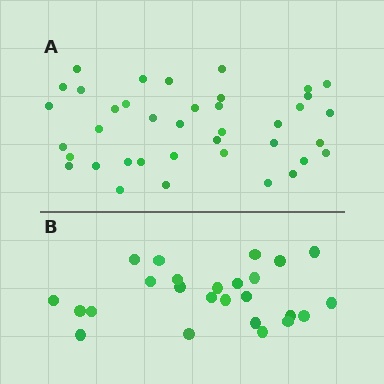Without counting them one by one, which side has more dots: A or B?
Region A (the top region) has more dots.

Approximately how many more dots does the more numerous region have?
Region A has approximately 15 more dots than region B.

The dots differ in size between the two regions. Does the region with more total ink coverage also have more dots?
No. Region B has more total ink coverage because its dots are larger, but region A actually contains more individual dots. Total area can be misleading — the number of items is what matters here.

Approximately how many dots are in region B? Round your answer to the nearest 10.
About 20 dots. (The exact count is 25, which rounds to 20.)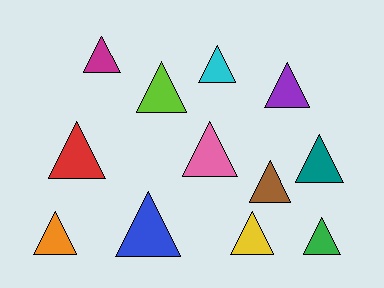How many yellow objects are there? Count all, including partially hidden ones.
There is 1 yellow object.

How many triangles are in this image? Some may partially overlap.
There are 12 triangles.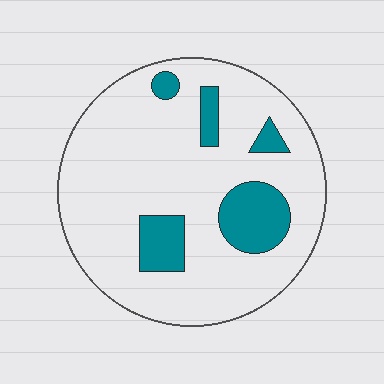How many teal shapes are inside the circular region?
5.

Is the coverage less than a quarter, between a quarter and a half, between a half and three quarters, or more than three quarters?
Less than a quarter.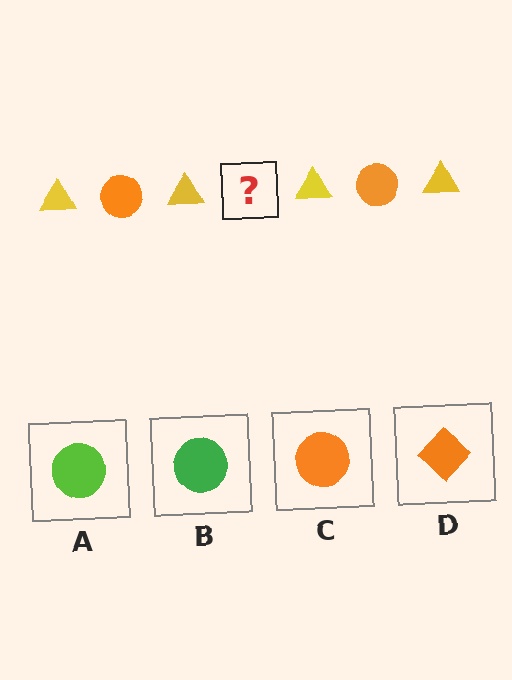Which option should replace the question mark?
Option C.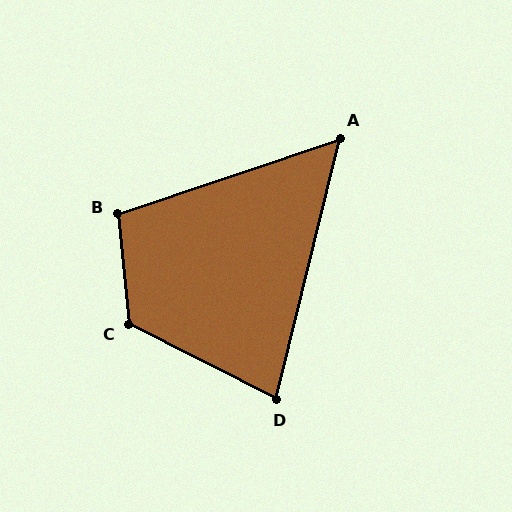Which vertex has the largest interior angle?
C, at approximately 123 degrees.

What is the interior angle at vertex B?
Approximately 103 degrees (obtuse).